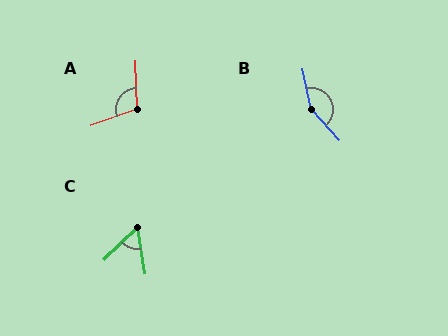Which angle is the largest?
B, at approximately 149 degrees.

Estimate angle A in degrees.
Approximately 107 degrees.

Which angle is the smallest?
C, at approximately 56 degrees.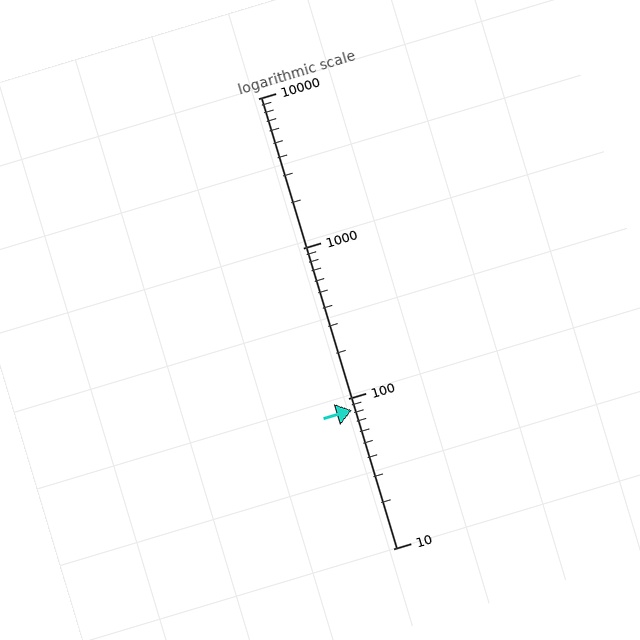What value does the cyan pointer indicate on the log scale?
The pointer indicates approximately 84.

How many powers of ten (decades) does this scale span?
The scale spans 3 decades, from 10 to 10000.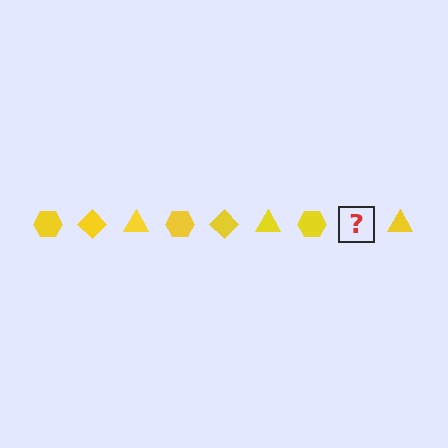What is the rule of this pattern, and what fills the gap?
The rule is that the pattern cycles through hexagon, diamond, triangle shapes in yellow. The gap should be filled with a yellow diamond.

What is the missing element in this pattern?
The missing element is a yellow diamond.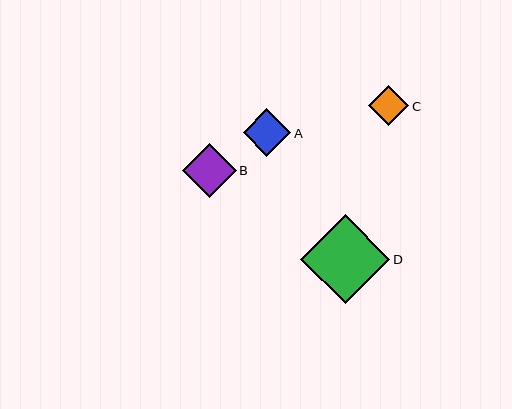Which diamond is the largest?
Diamond D is the largest with a size of approximately 89 pixels.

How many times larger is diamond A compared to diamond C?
Diamond A is approximately 1.2 times the size of diamond C.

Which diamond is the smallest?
Diamond C is the smallest with a size of approximately 40 pixels.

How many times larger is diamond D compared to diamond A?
Diamond D is approximately 1.9 times the size of diamond A.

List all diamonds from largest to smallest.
From largest to smallest: D, B, A, C.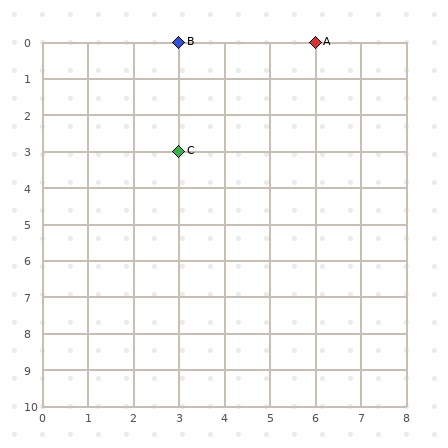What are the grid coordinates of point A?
Point A is at grid coordinates (6, 0).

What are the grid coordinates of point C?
Point C is at grid coordinates (3, 3).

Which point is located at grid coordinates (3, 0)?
Point B is at (3, 0).